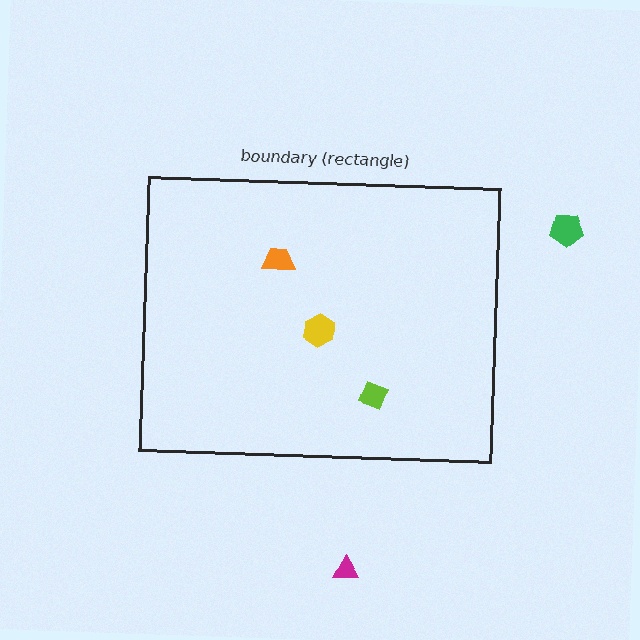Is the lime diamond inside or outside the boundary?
Inside.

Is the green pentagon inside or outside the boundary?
Outside.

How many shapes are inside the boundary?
3 inside, 2 outside.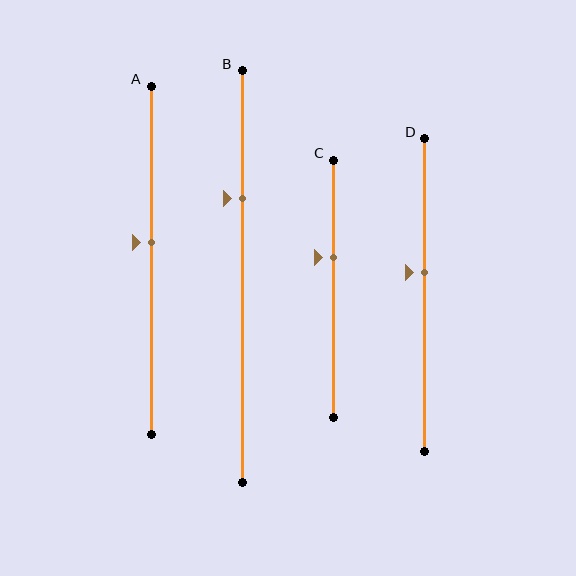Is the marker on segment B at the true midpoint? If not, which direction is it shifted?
No, the marker on segment B is shifted upward by about 19% of the segment length.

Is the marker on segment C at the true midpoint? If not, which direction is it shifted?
No, the marker on segment C is shifted upward by about 12% of the segment length.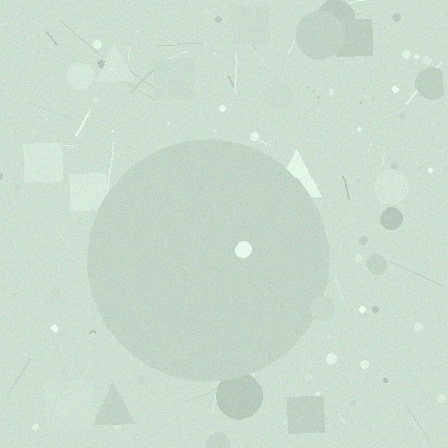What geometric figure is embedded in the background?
A circle is embedded in the background.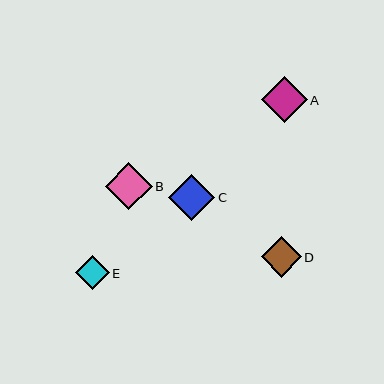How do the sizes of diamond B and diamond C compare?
Diamond B and diamond C are approximately the same size.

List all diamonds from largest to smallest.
From largest to smallest: B, C, A, D, E.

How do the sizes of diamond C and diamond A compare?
Diamond C and diamond A are approximately the same size.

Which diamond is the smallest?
Diamond E is the smallest with a size of approximately 34 pixels.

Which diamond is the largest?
Diamond B is the largest with a size of approximately 47 pixels.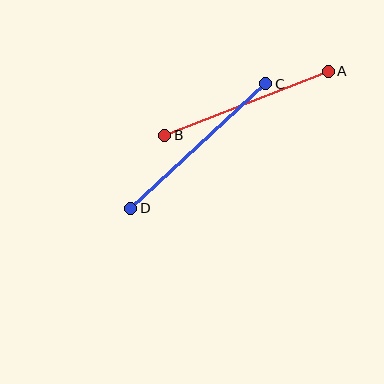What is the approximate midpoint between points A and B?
The midpoint is at approximately (247, 103) pixels.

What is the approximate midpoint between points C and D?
The midpoint is at approximately (198, 146) pixels.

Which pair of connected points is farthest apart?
Points C and D are farthest apart.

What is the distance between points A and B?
The distance is approximately 176 pixels.